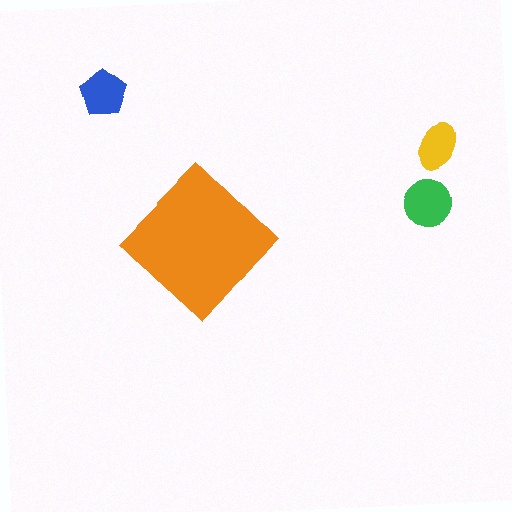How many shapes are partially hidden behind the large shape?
0 shapes are partially hidden.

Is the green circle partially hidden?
No, the green circle is fully visible.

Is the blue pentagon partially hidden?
No, the blue pentagon is fully visible.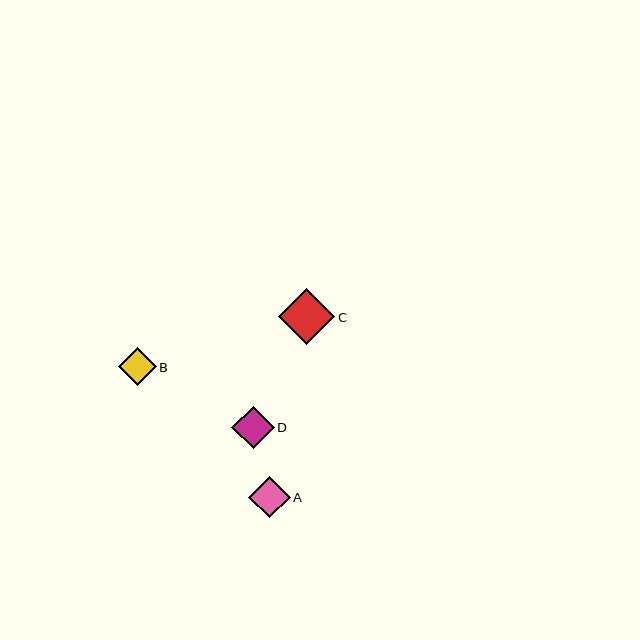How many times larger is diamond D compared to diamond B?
Diamond D is approximately 1.1 times the size of diamond B.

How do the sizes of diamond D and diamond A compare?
Diamond D and diamond A are approximately the same size.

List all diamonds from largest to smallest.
From largest to smallest: C, D, A, B.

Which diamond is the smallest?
Diamond B is the smallest with a size of approximately 38 pixels.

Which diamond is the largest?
Diamond C is the largest with a size of approximately 56 pixels.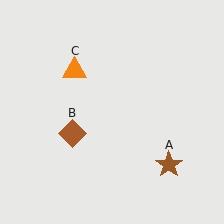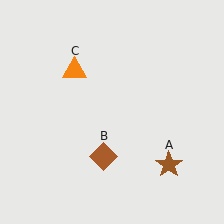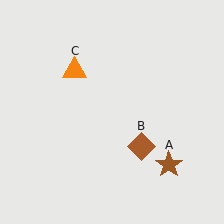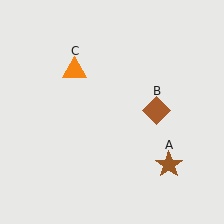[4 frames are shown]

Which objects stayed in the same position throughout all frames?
Brown star (object A) and orange triangle (object C) remained stationary.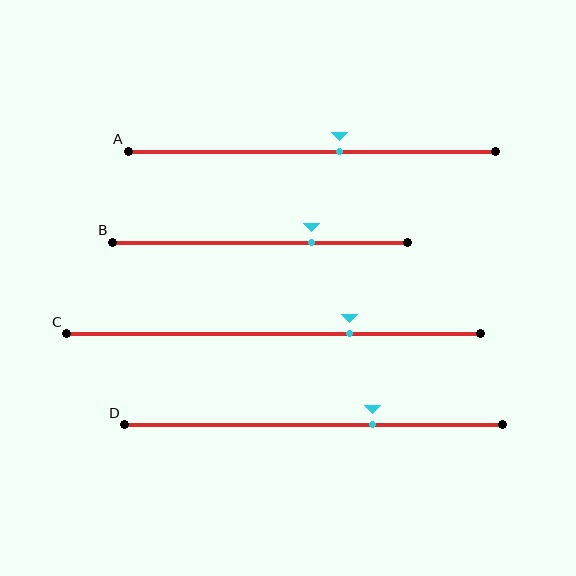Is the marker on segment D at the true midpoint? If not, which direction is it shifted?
No, the marker on segment D is shifted to the right by about 16% of the segment length.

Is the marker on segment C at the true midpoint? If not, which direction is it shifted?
No, the marker on segment C is shifted to the right by about 18% of the segment length.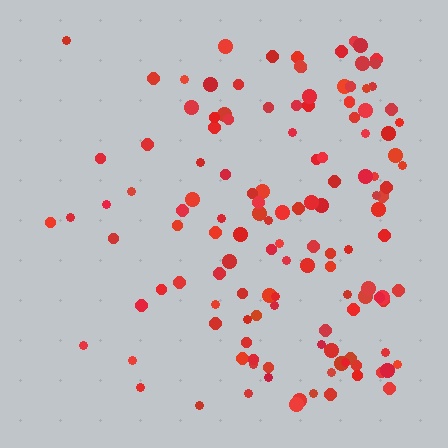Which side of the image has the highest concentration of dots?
The right.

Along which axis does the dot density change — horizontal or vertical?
Horizontal.